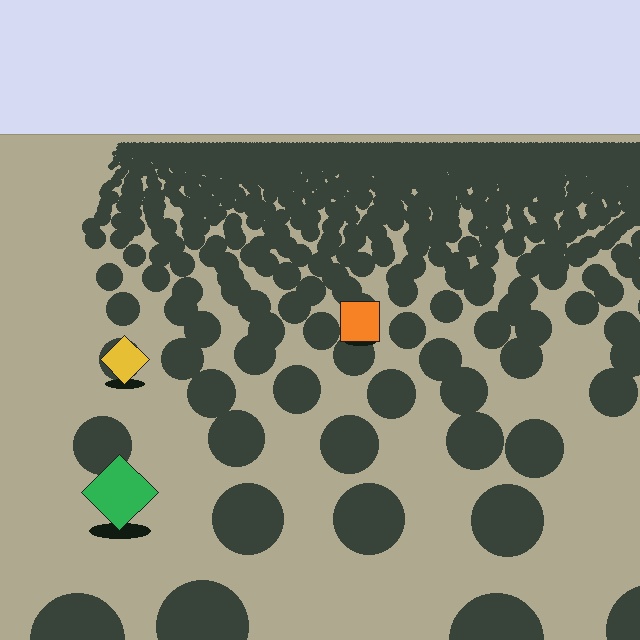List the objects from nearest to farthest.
From nearest to farthest: the green diamond, the yellow diamond, the orange square.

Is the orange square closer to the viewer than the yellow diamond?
No. The yellow diamond is closer — you can tell from the texture gradient: the ground texture is coarser near it.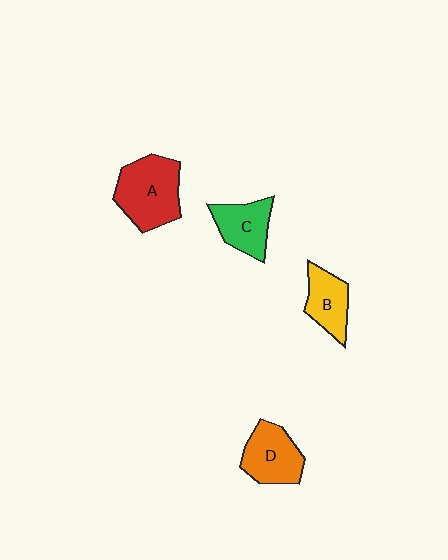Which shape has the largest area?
Shape A (red).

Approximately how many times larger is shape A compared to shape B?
Approximately 1.6 times.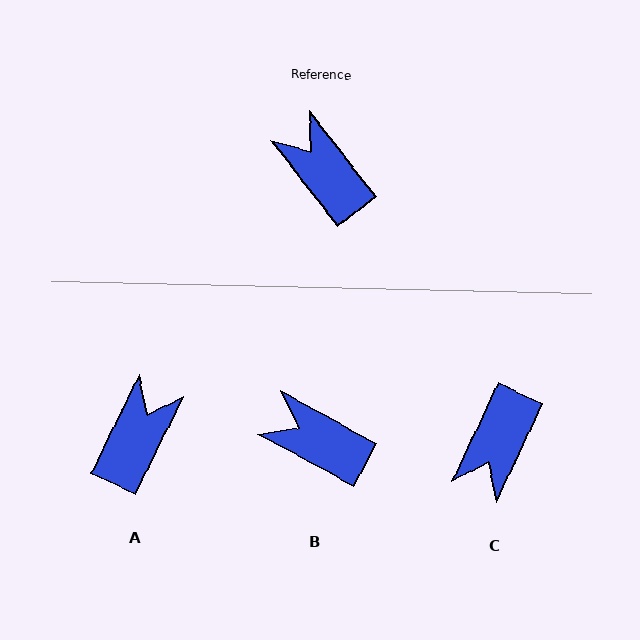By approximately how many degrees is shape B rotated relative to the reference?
Approximately 24 degrees counter-clockwise.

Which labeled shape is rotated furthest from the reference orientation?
C, about 117 degrees away.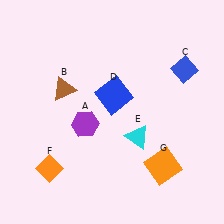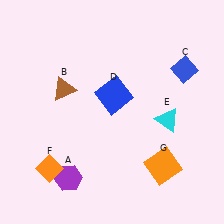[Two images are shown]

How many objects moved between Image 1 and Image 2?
2 objects moved between the two images.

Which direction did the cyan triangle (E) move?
The cyan triangle (E) moved right.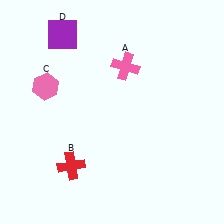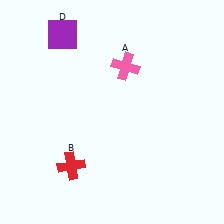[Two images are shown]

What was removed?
The pink hexagon (C) was removed in Image 2.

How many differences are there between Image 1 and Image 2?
There is 1 difference between the two images.